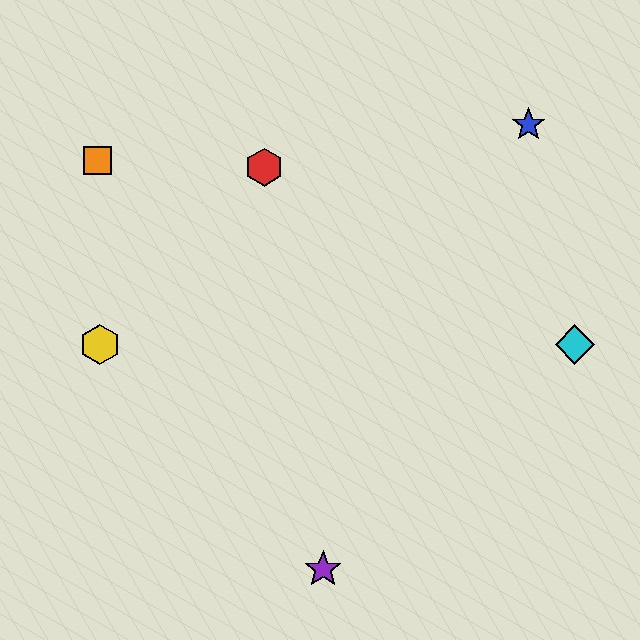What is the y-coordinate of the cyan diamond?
The cyan diamond is at y≈345.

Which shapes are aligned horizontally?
The green star, the yellow hexagon, the cyan diamond are aligned horizontally.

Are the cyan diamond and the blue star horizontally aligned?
No, the cyan diamond is at y≈345 and the blue star is at y≈125.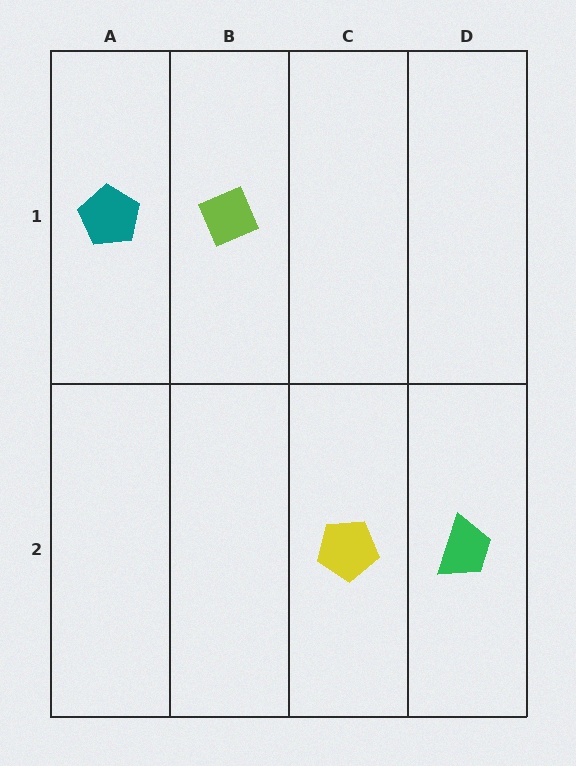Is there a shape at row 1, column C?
No, that cell is empty.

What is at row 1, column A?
A teal pentagon.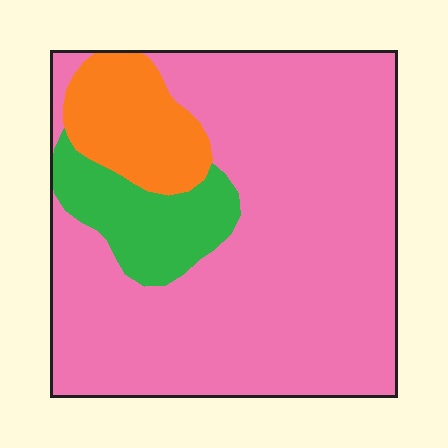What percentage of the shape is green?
Green covers 12% of the shape.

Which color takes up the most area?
Pink, at roughly 75%.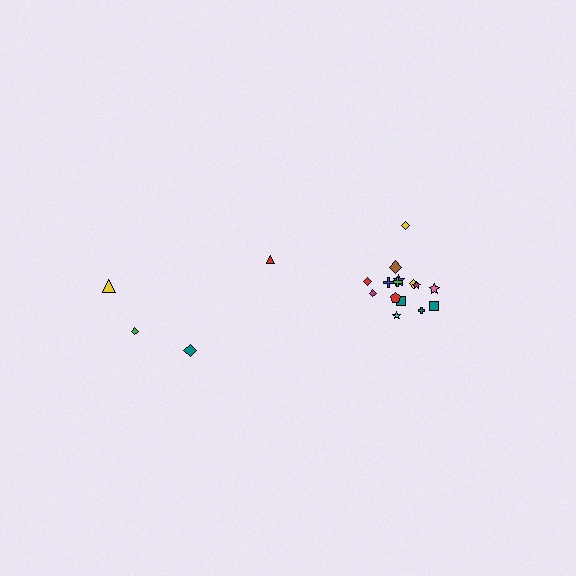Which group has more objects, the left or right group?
The right group.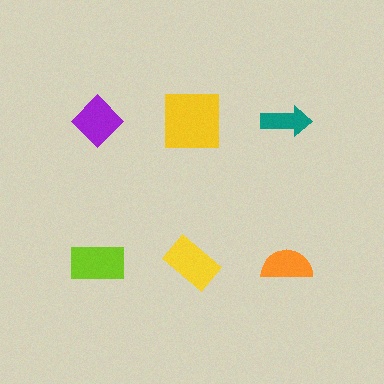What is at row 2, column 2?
A yellow rectangle.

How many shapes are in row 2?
3 shapes.